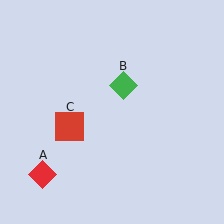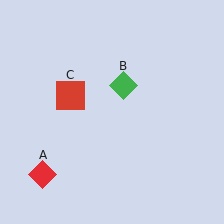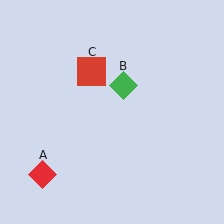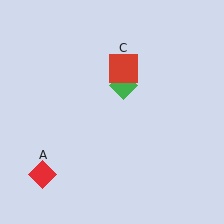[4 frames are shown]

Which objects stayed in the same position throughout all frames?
Red diamond (object A) and green diamond (object B) remained stationary.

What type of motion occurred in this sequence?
The red square (object C) rotated clockwise around the center of the scene.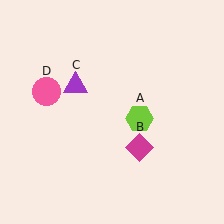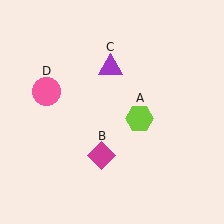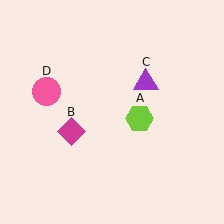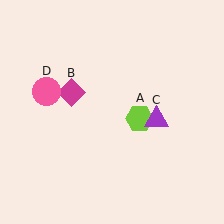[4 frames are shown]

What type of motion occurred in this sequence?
The magenta diamond (object B), purple triangle (object C) rotated clockwise around the center of the scene.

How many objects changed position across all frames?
2 objects changed position: magenta diamond (object B), purple triangle (object C).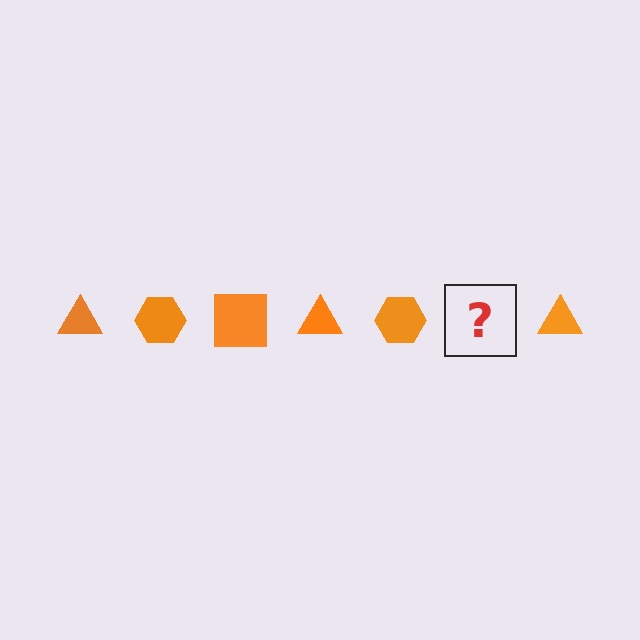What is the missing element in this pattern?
The missing element is an orange square.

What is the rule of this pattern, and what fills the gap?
The rule is that the pattern cycles through triangle, hexagon, square shapes in orange. The gap should be filled with an orange square.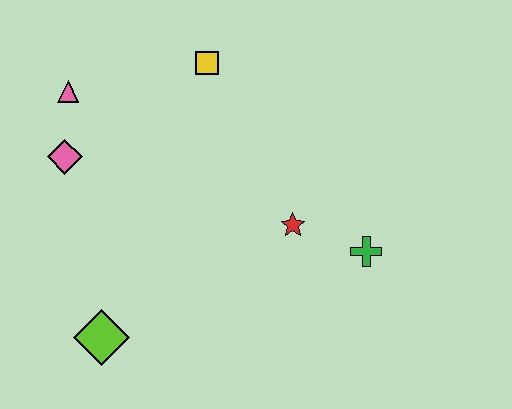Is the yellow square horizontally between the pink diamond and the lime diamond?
No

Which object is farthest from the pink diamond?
The green cross is farthest from the pink diamond.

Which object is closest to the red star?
The green cross is closest to the red star.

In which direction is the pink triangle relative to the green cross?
The pink triangle is to the left of the green cross.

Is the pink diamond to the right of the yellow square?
No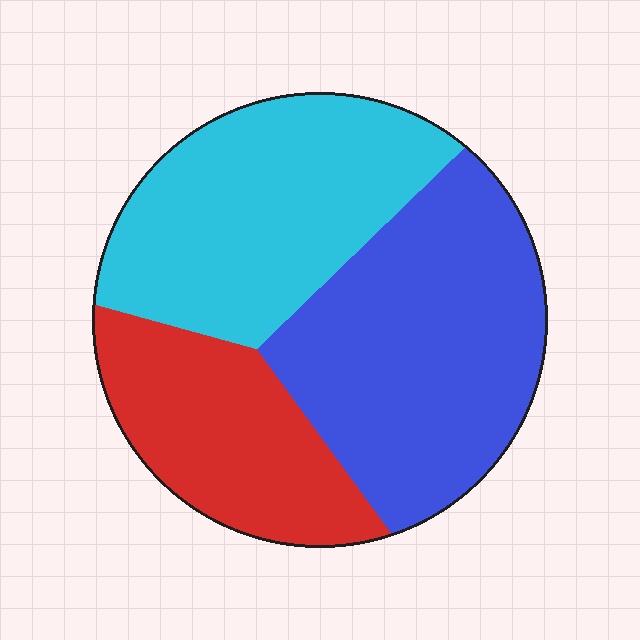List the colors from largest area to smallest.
From largest to smallest: blue, cyan, red.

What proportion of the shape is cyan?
Cyan takes up between a quarter and a half of the shape.